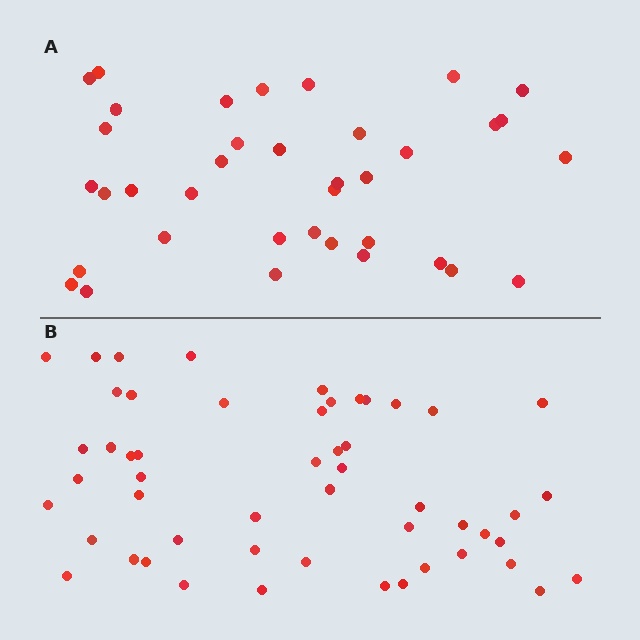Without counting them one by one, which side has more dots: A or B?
Region B (the bottom region) has more dots.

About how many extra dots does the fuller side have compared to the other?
Region B has approximately 15 more dots than region A.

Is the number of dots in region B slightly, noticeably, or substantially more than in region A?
Region B has noticeably more, but not dramatically so. The ratio is roughly 1.4 to 1.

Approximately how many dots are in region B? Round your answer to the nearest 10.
About 50 dots. (The exact count is 52, which rounds to 50.)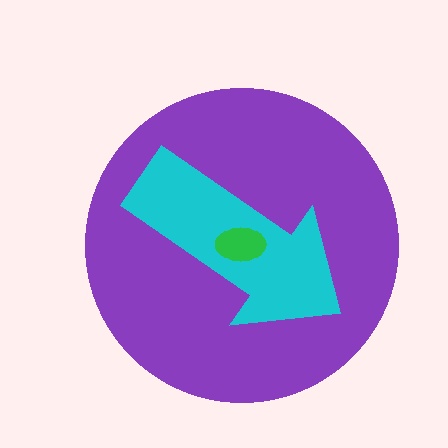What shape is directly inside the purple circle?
The cyan arrow.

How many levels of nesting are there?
3.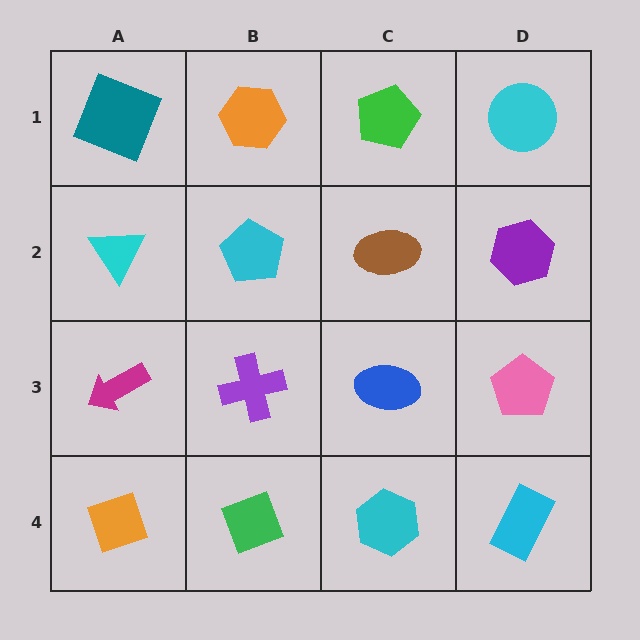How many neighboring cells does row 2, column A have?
3.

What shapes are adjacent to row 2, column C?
A green pentagon (row 1, column C), a blue ellipse (row 3, column C), a cyan pentagon (row 2, column B), a purple hexagon (row 2, column D).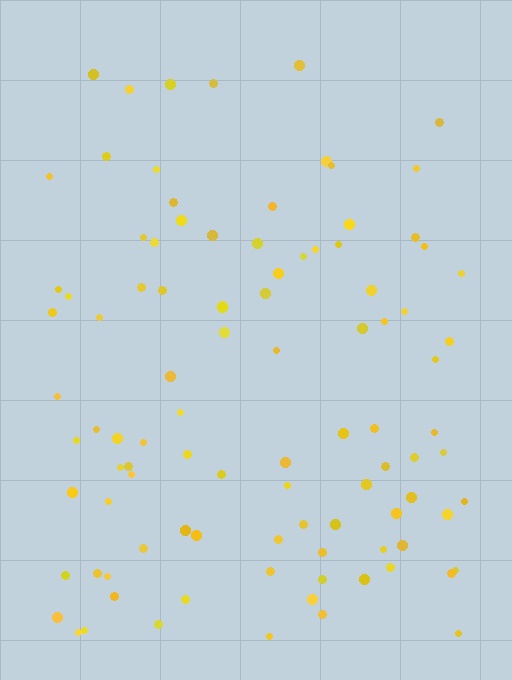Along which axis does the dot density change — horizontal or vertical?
Vertical.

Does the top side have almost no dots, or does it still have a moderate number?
Still a moderate number, just noticeably fewer than the bottom.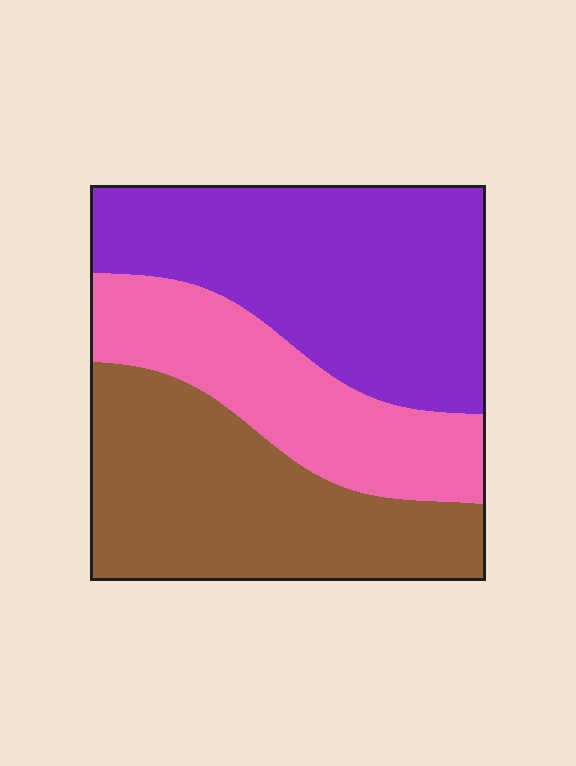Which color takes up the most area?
Purple, at roughly 40%.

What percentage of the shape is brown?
Brown takes up between a quarter and a half of the shape.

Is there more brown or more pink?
Brown.